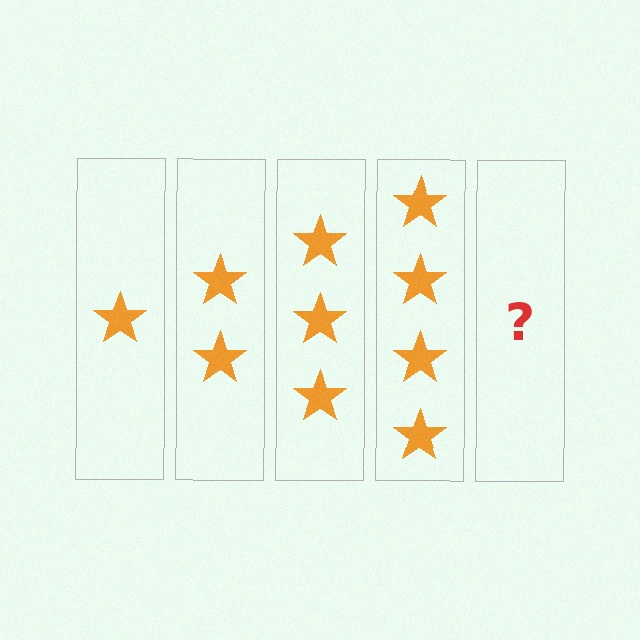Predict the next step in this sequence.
The next step is 5 stars.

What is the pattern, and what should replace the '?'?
The pattern is that each step adds one more star. The '?' should be 5 stars.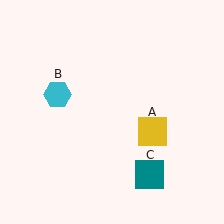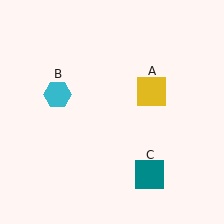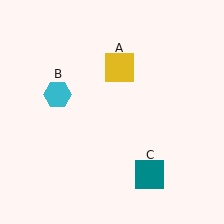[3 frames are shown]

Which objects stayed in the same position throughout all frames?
Cyan hexagon (object B) and teal square (object C) remained stationary.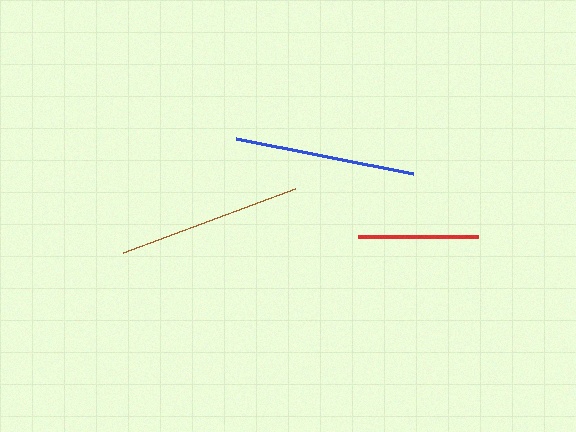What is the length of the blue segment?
The blue segment is approximately 180 pixels long.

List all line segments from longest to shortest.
From longest to shortest: brown, blue, red.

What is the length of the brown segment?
The brown segment is approximately 183 pixels long.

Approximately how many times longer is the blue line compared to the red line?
The blue line is approximately 1.5 times the length of the red line.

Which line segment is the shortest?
The red line is the shortest at approximately 120 pixels.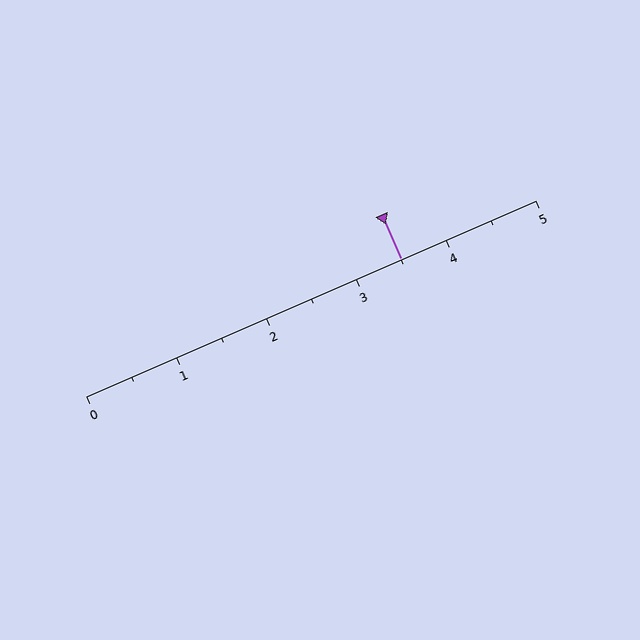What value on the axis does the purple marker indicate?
The marker indicates approximately 3.5.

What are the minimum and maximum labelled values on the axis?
The axis runs from 0 to 5.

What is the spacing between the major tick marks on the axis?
The major ticks are spaced 1 apart.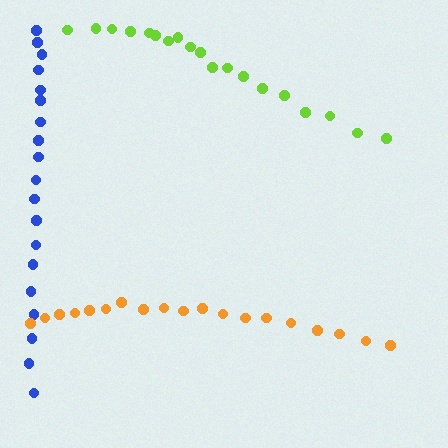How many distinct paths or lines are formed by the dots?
There are 3 distinct paths.